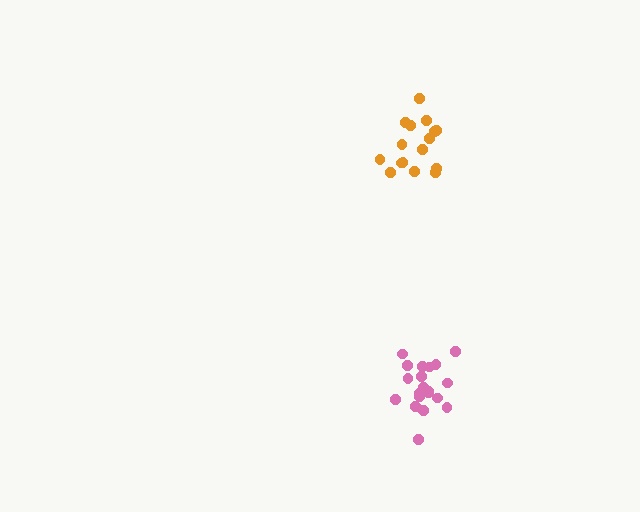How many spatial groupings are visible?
There are 2 spatial groupings.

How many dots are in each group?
Group 1: 20 dots, Group 2: 16 dots (36 total).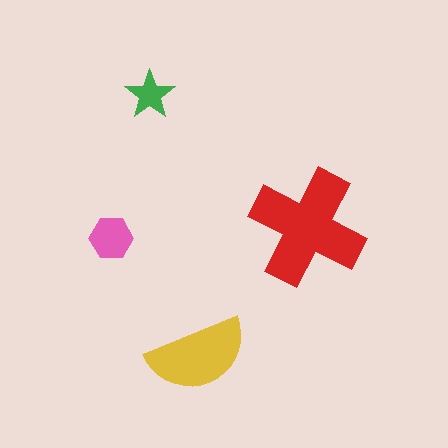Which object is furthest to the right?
The red cross is rightmost.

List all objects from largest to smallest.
The red cross, the yellow semicircle, the pink hexagon, the green star.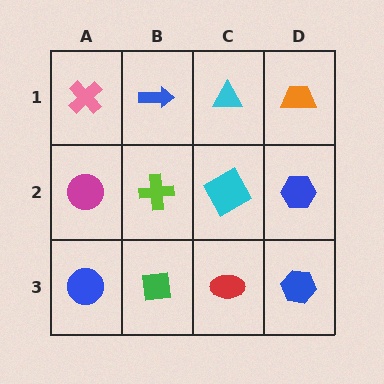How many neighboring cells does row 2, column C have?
4.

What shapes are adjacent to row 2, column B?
A blue arrow (row 1, column B), a green square (row 3, column B), a magenta circle (row 2, column A), a cyan square (row 2, column C).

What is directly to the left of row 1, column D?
A cyan triangle.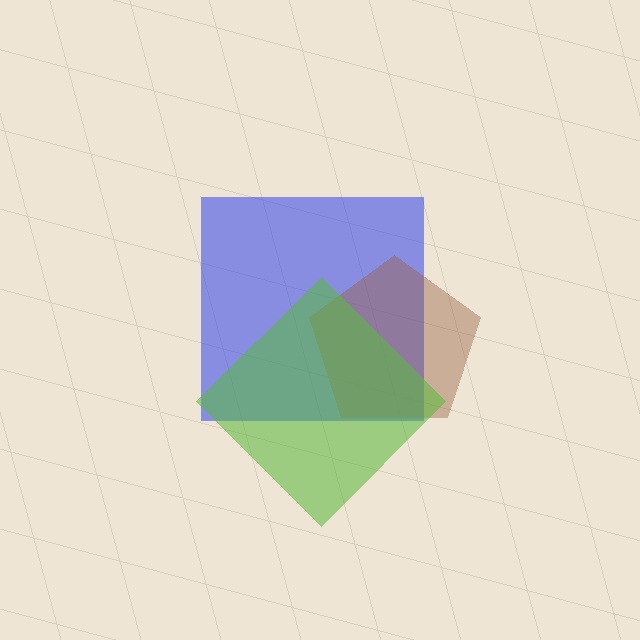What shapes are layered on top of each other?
The layered shapes are: a blue square, a brown pentagon, a lime diamond.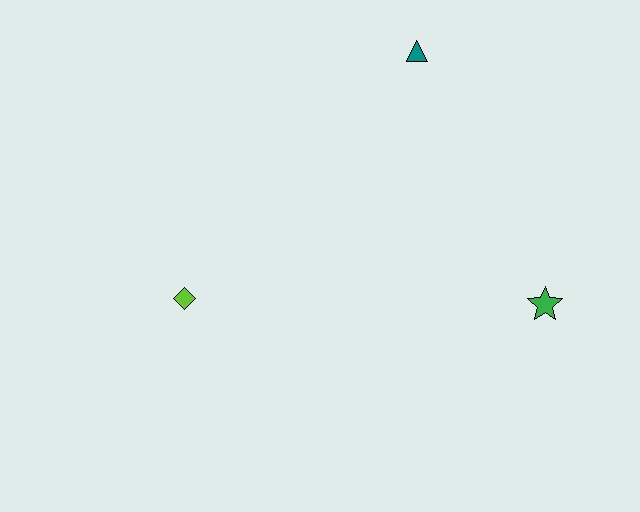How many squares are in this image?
There are no squares.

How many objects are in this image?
There are 3 objects.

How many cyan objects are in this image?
There are no cyan objects.